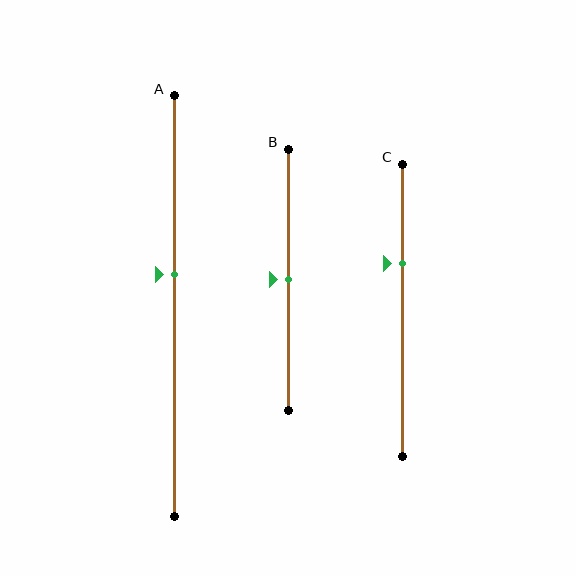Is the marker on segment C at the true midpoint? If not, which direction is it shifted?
No, the marker on segment C is shifted upward by about 16% of the segment length.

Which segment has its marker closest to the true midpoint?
Segment B has its marker closest to the true midpoint.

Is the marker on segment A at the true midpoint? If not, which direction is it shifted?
No, the marker on segment A is shifted upward by about 8% of the segment length.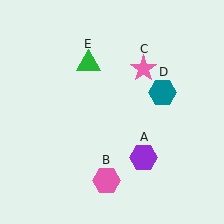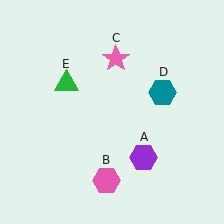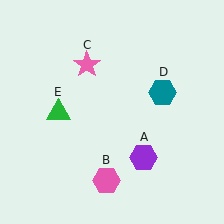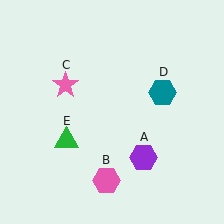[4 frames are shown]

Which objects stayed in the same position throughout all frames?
Purple hexagon (object A) and pink hexagon (object B) and teal hexagon (object D) remained stationary.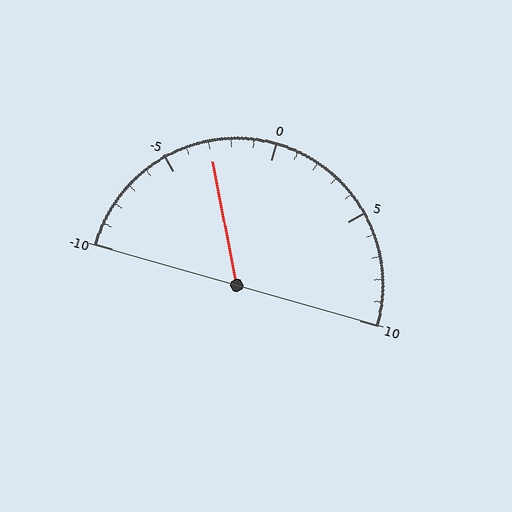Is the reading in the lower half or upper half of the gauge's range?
The reading is in the lower half of the range (-10 to 10).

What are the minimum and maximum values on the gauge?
The gauge ranges from -10 to 10.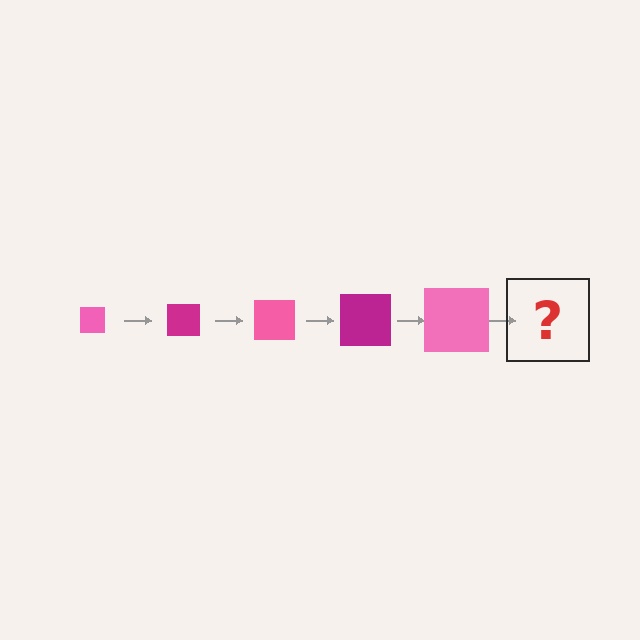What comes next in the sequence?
The next element should be a magenta square, larger than the previous one.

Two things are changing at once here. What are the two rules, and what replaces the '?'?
The two rules are that the square grows larger each step and the color cycles through pink and magenta. The '?' should be a magenta square, larger than the previous one.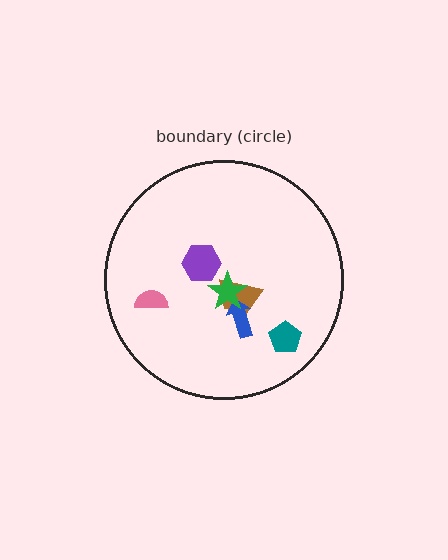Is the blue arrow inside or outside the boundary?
Inside.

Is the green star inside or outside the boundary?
Inside.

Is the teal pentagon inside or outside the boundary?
Inside.